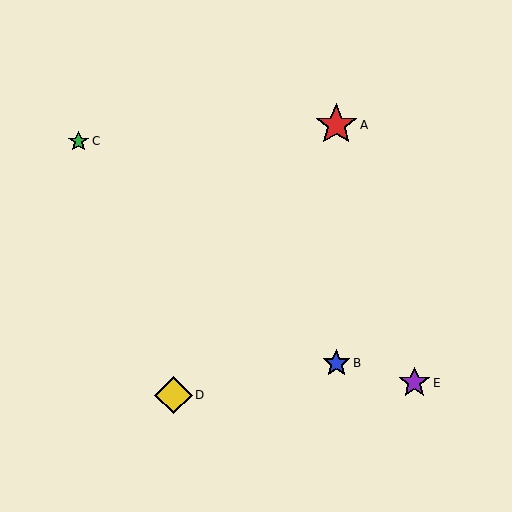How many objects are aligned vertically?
2 objects (A, B) are aligned vertically.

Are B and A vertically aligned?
Yes, both are at x≈336.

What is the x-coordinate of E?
Object E is at x≈414.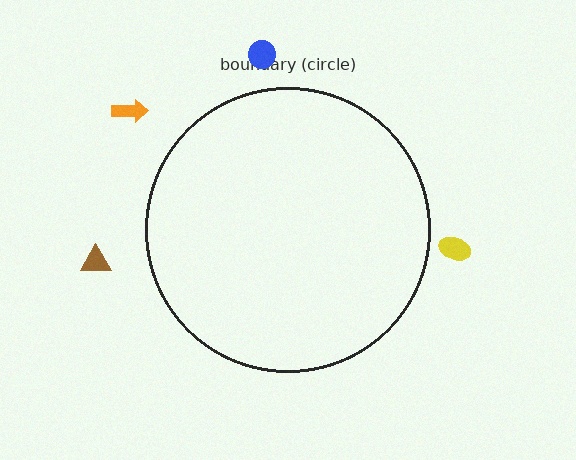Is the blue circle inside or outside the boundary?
Outside.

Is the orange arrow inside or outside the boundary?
Outside.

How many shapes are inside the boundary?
0 inside, 4 outside.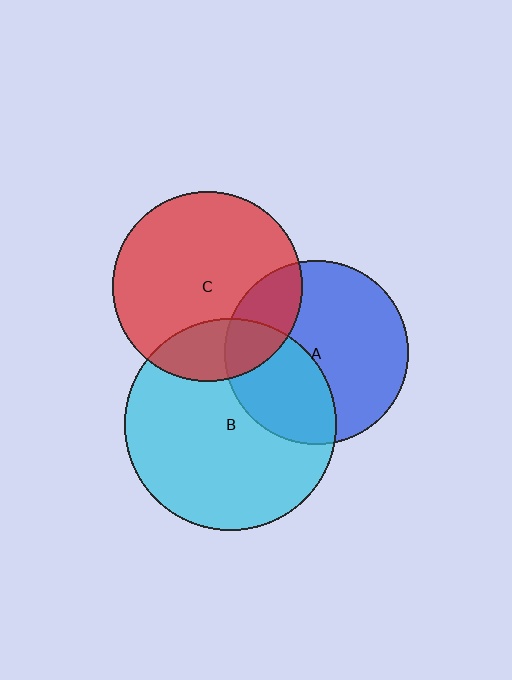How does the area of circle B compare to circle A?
Approximately 1.3 times.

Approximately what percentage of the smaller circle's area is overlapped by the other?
Approximately 35%.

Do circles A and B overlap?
Yes.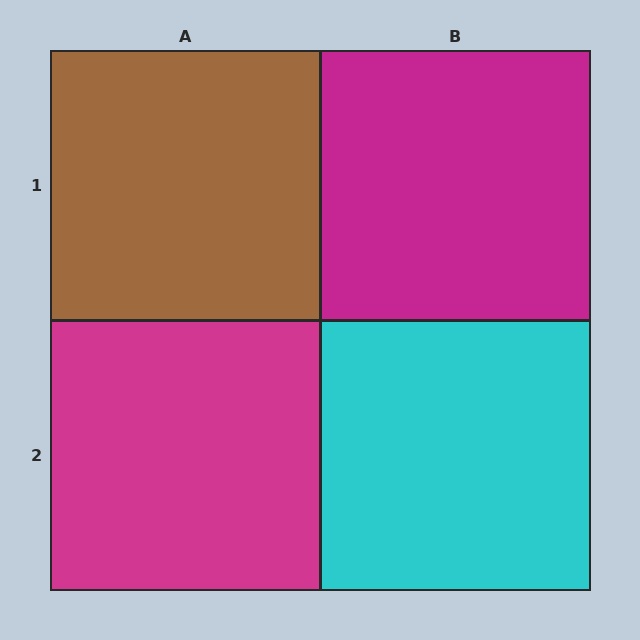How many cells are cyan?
1 cell is cyan.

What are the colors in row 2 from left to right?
Magenta, cyan.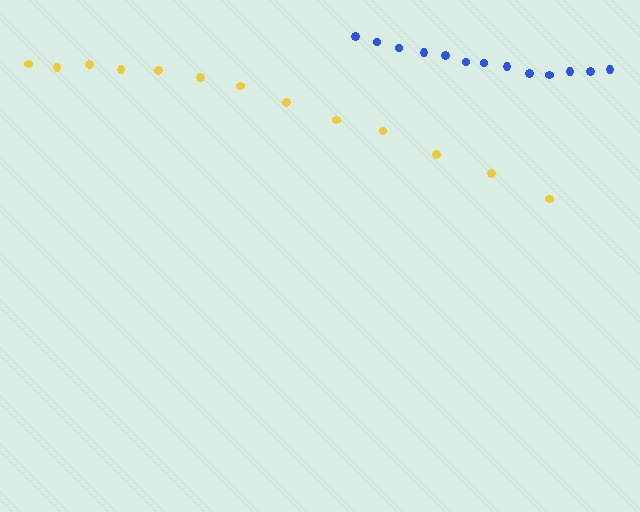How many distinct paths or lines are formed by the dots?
There are 2 distinct paths.